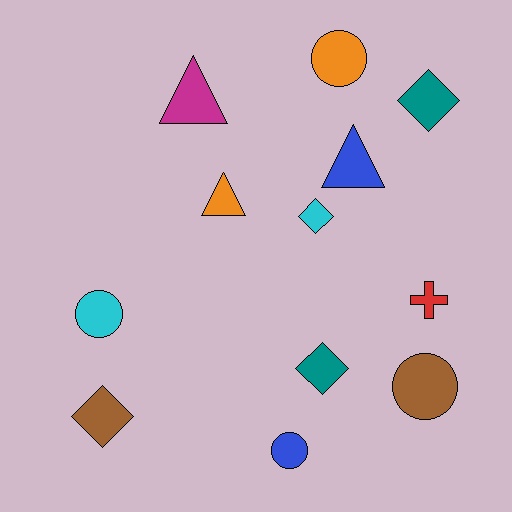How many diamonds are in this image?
There are 4 diamonds.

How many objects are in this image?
There are 12 objects.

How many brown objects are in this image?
There are 2 brown objects.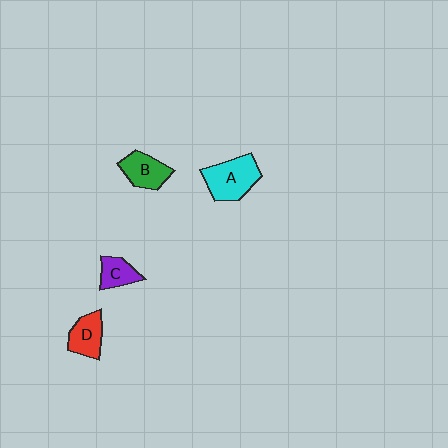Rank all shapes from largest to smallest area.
From largest to smallest: A (cyan), B (green), D (red), C (purple).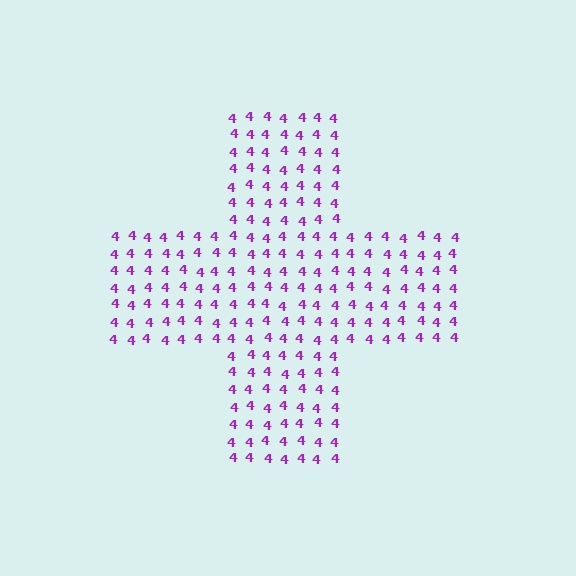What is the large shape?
The large shape is a cross.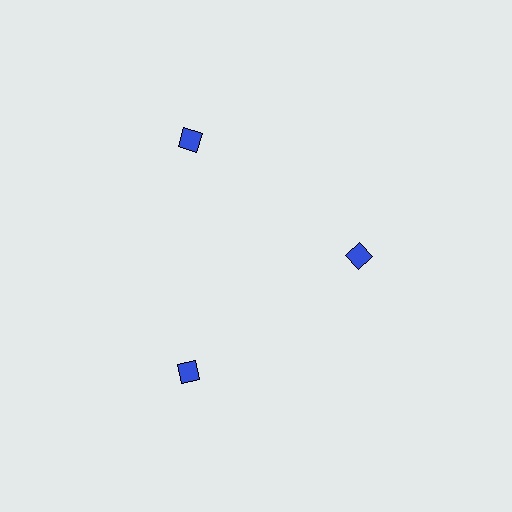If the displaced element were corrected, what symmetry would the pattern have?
It would have 3-fold rotational symmetry — the pattern would map onto itself every 120 degrees.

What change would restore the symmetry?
The symmetry would be restored by moving it outward, back onto the ring so that all 3 diamonds sit at equal angles and equal distance from the center.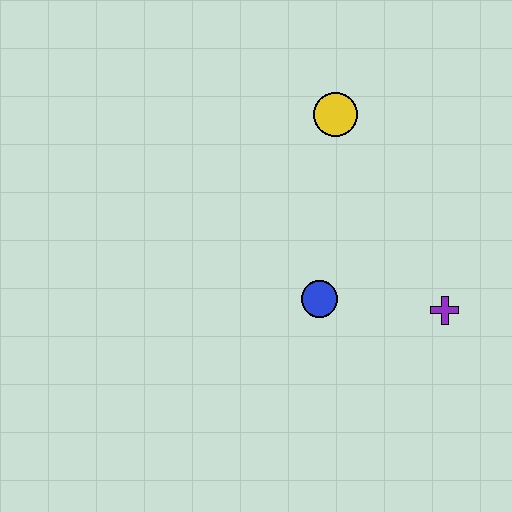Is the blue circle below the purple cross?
No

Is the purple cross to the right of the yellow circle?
Yes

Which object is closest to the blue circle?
The purple cross is closest to the blue circle.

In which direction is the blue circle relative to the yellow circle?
The blue circle is below the yellow circle.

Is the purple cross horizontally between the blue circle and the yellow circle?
No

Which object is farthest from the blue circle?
The yellow circle is farthest from the blue circle.